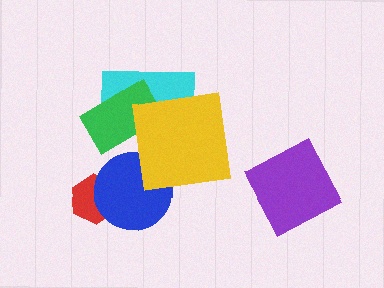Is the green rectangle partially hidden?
Yes, it is partially covered by another shape.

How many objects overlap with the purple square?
0 objects overlap with the purple square.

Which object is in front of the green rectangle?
The yellow square is in front of the green rectangle.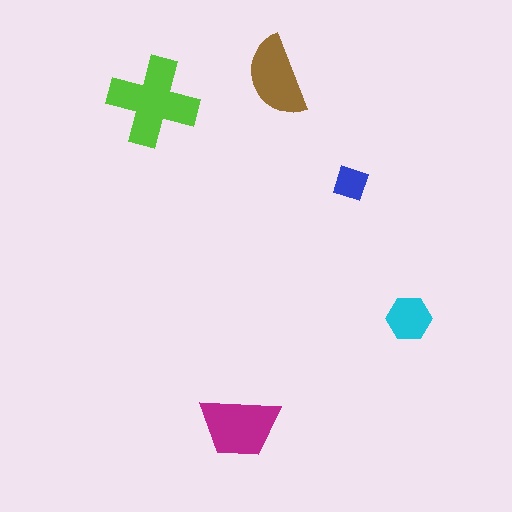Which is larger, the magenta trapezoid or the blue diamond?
The magenta trapezoid.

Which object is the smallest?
The blue diamond.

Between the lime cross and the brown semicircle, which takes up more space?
The lime cross.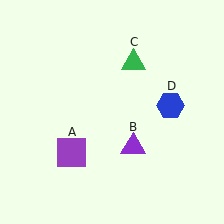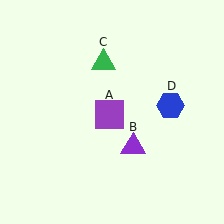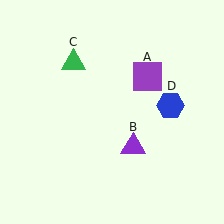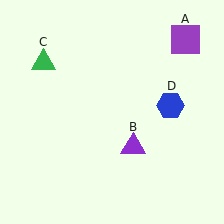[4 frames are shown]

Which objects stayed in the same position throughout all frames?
Purple triangle (object B) and blue hexagon (object D) remained stationary.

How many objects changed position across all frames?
2 objects changed position: purple square (object A), green triangle (object C).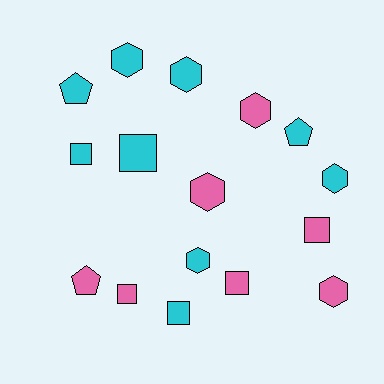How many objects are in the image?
There are 16 objects.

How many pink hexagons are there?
There are 3 pink hexagons.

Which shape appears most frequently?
Hexagon, with 7 objects.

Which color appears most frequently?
Cyan, with 9 objects.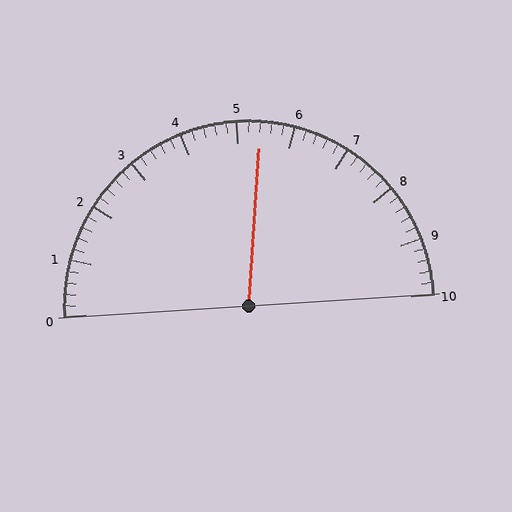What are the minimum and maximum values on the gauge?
The gauge ranges from 0 to 10.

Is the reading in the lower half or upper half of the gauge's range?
The reading is in the upper half of the range (0 to 10).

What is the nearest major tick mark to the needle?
The nearest major tick mark is 5.